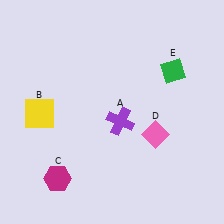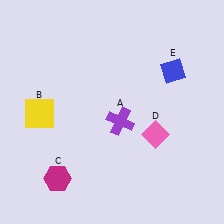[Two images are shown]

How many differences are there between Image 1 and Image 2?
There is 1 difference between the two images.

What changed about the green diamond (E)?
In Image 1, E is green. In Image 2, it changed to blue.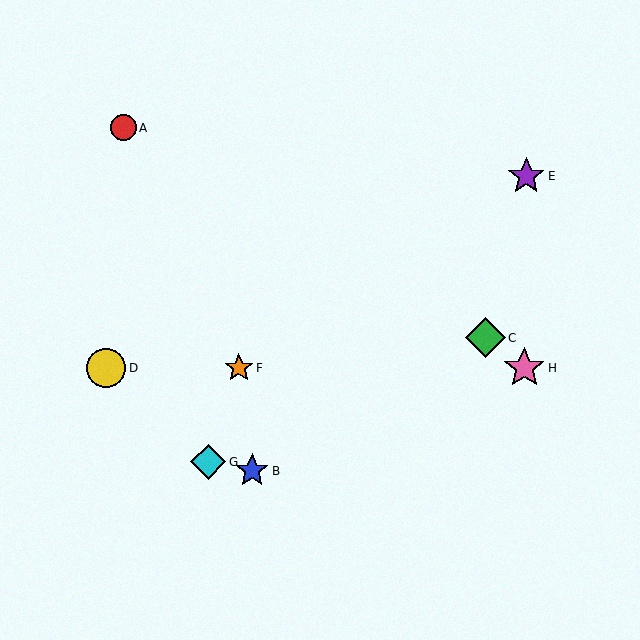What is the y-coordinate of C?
Object C is at y≈338.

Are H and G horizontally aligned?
No, H is at y≈368 and G is at y≈462.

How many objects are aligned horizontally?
3 objects (D, F, H) are aligned horizontally.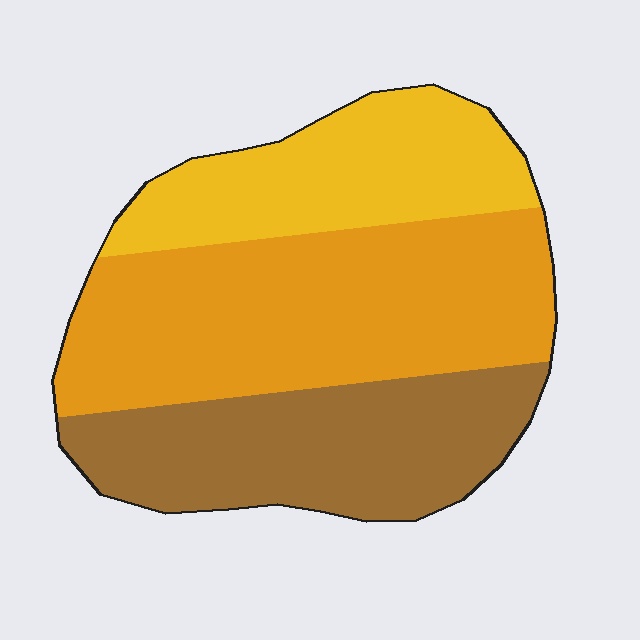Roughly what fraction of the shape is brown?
Brown takes up about one third (1/3) of the shape.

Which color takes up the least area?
Yellow, at roughly 25%.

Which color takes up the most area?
Orange, at roughly 45%.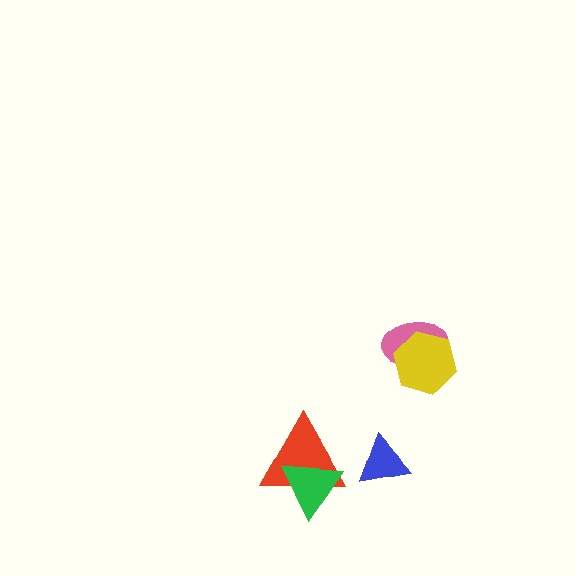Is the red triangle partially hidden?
Yes, it is partially covered by another shape.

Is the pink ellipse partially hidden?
Yes, it is partially covered by another shape.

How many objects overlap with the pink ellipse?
1 object overlaps with the pink ellipse.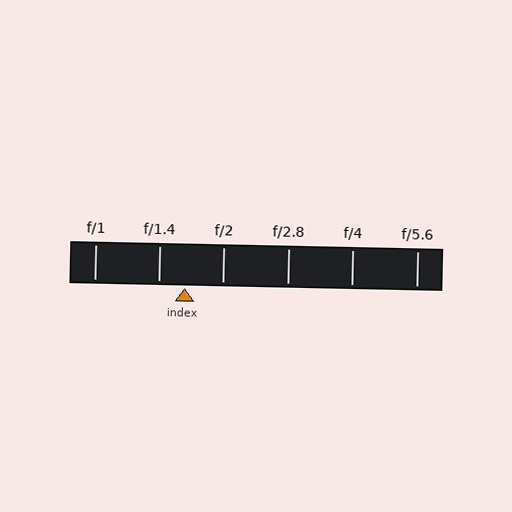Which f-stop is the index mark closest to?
The index mark is closest to f/1.4.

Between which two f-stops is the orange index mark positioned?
The index mark is between f/1.4 and f/2.